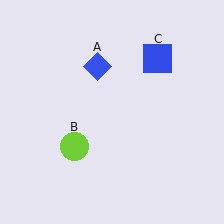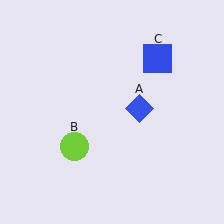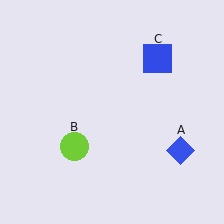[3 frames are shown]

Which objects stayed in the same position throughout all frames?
Lime circle (object B) and blue square (object C) remained stationary.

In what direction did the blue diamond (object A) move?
The blue diamond (object A) moved down and to the right.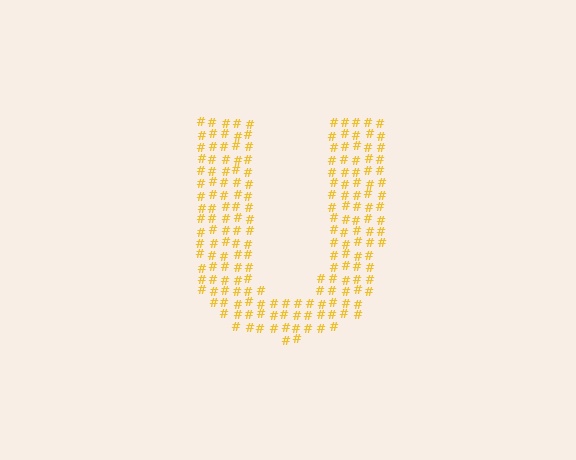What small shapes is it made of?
It is made of small hash symbols.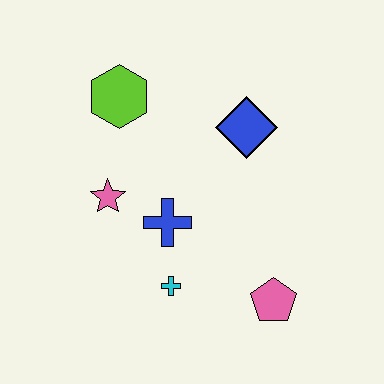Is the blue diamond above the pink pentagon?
Yes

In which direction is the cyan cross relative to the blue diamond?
The cyan cross is below the blue diamond.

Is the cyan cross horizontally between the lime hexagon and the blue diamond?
Yes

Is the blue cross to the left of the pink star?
No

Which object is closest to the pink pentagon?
The cyan cross is closest to the pink pentagon.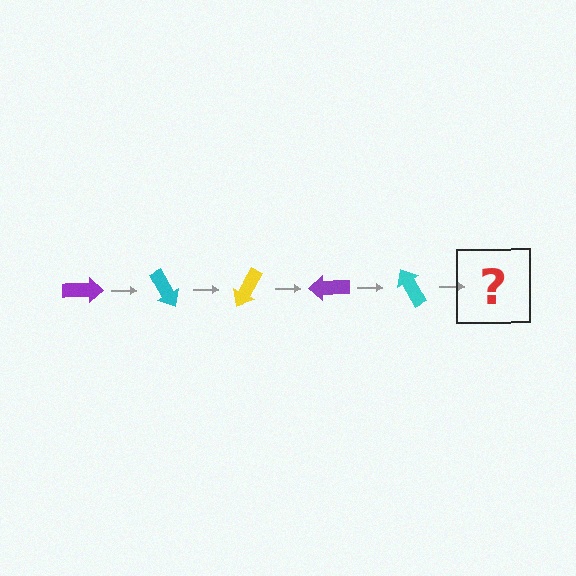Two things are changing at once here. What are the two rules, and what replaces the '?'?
The two rules are that it rotates 60 degrees each step and the color cycles through purple, cyan, and yellow. The '?' should be a yellow arrow, rotated 300 degrees from the start.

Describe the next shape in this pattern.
It should be a yellow arrow, rotated 300 degrees from the start.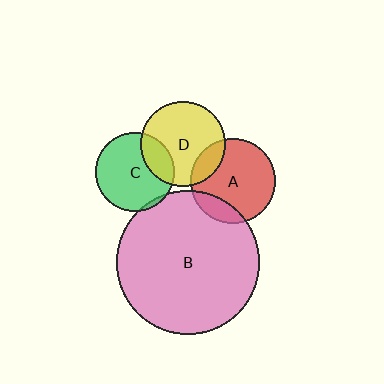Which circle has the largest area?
Circle B (pink).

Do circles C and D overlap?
Yes.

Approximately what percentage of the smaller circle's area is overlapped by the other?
Approximately 20%.